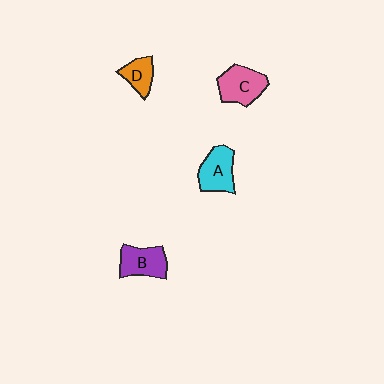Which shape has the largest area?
Shape C (pink).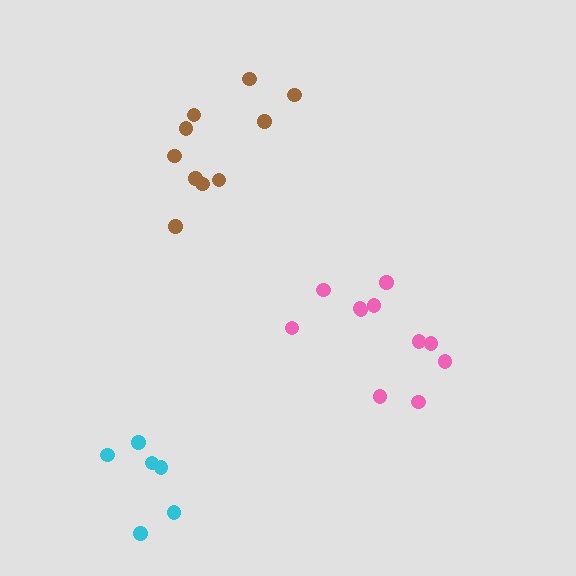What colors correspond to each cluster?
The clusters are colored: pink, cyan, brown.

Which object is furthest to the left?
The cyan cluster is leftmost.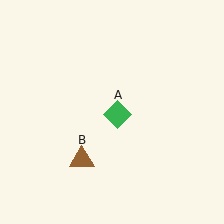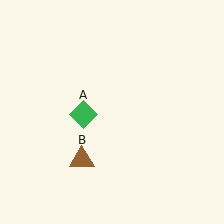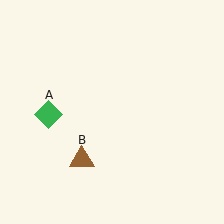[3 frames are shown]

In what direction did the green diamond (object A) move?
The green diamond (object A) moved left.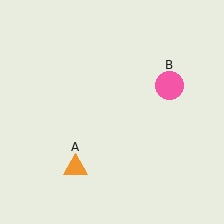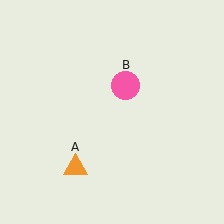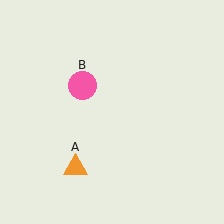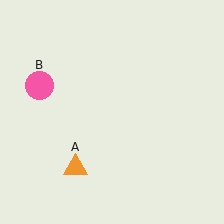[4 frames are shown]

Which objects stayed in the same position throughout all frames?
Orange triangle (object A) remained stationary.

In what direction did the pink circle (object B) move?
The pink circle (object B) moved left.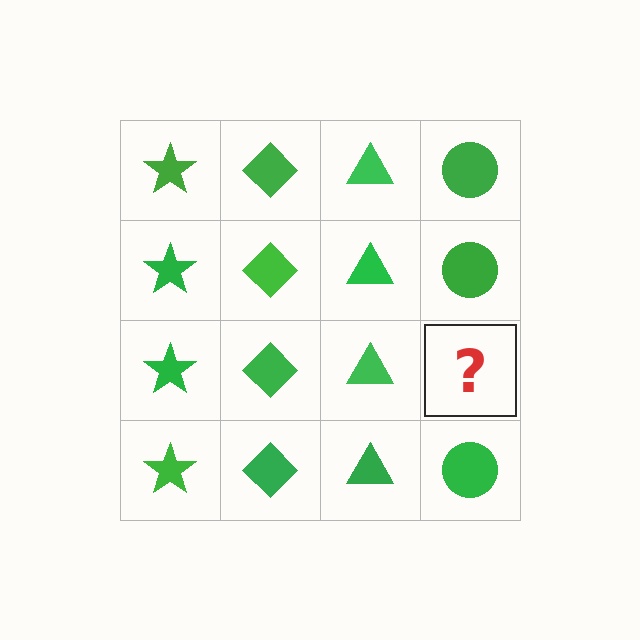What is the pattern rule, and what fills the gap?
The rule is that each column has a consistent shape. The gap should be filled with a green circle.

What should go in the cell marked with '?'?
The missing cell should contain a green circle.